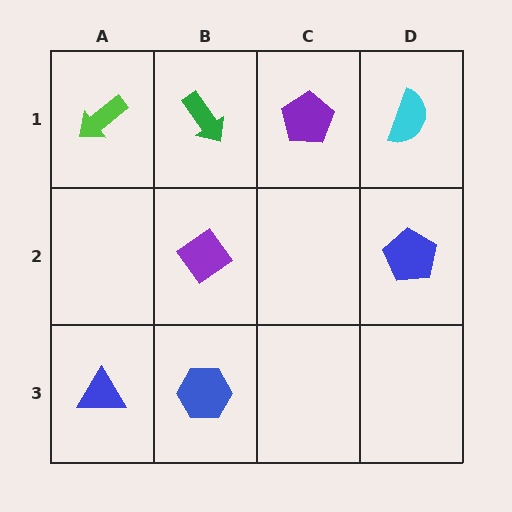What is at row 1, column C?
A purple pentagon.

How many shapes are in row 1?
4 shapes.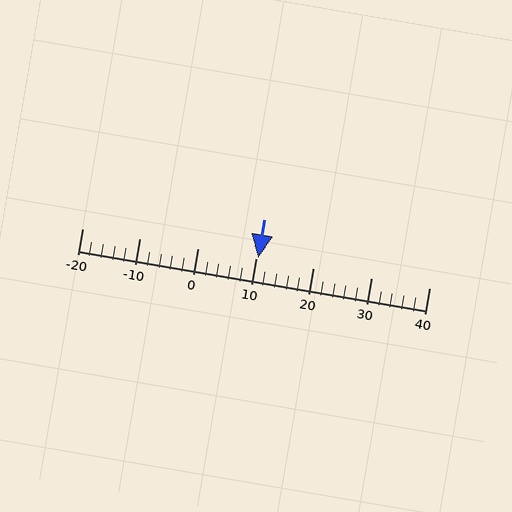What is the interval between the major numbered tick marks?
The major tick marks are spaced 10 units apart.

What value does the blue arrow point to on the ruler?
The blue arrow points to approximately 10.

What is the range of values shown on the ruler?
The ruler shows values from -20 to 40.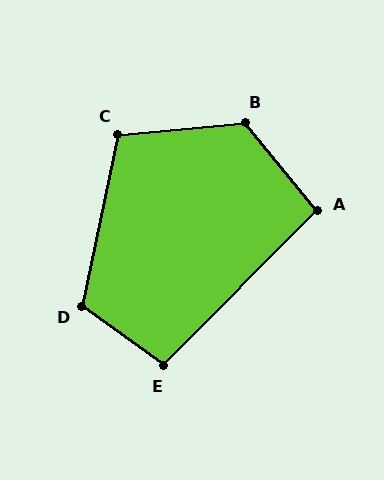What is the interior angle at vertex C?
Approximately 107 degrees (obtuse).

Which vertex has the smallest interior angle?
A, at approximately 96 degrees.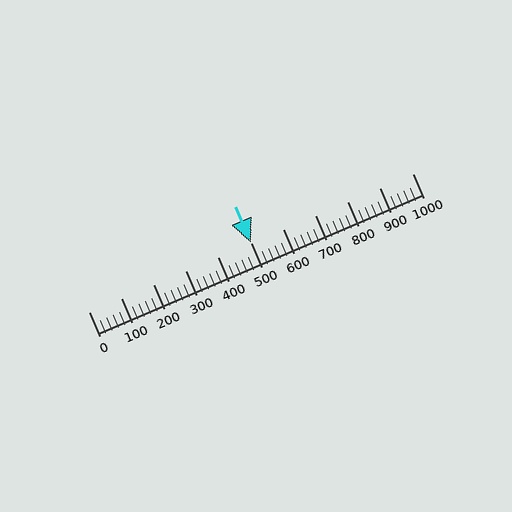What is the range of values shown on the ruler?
The ruler shows values from 0 to 1000.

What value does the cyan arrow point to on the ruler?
The cyan arrow points to approximately 500.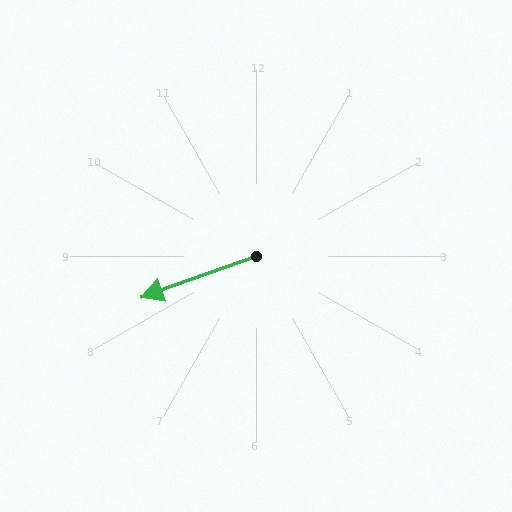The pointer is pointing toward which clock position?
Roughly 8 o'clock.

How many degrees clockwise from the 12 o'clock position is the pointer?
Approximately 250 degrees.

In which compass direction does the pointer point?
West.